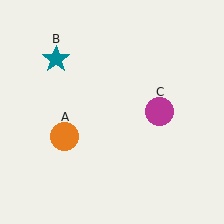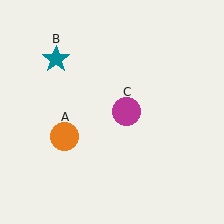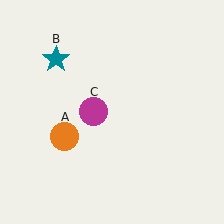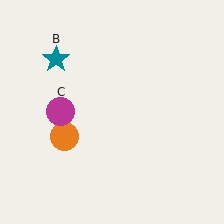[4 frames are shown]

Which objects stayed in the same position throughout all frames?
Orange circle (object A) and teal star (object B) remained stationary.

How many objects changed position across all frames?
1 object changed position: magenta circle (object C).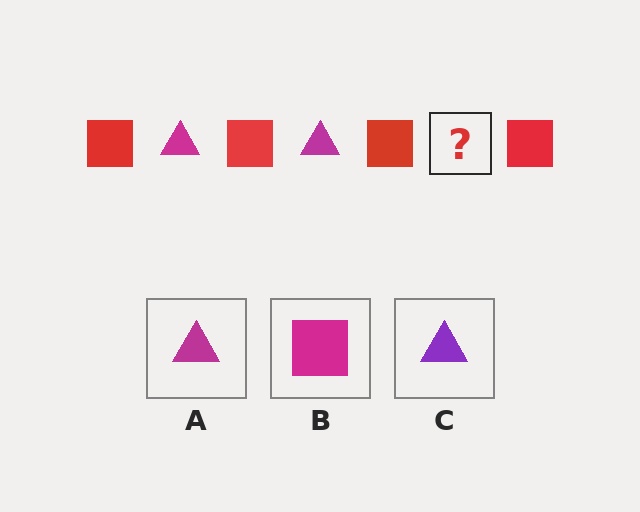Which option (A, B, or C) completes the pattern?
A.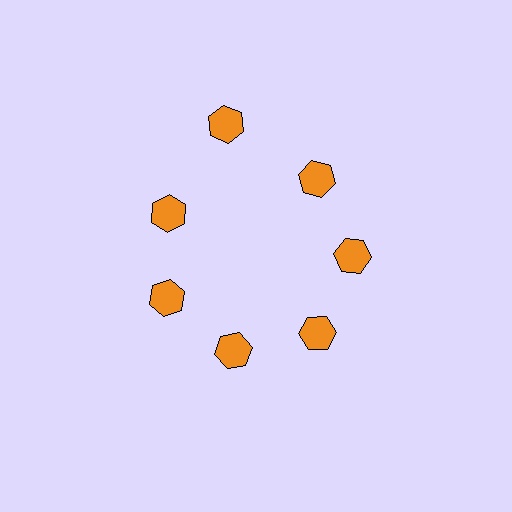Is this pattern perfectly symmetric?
No. The 7 orange hexagons are arranged in a ring, but one element near the 12 o'clock position is pushed outward from the center, breaking the 7-fold rotational symmetry.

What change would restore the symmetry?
The symmetry would be restored by moving it inward, back onto the ring so that all 7 hexagons sit at equal angles and equal distance from the center.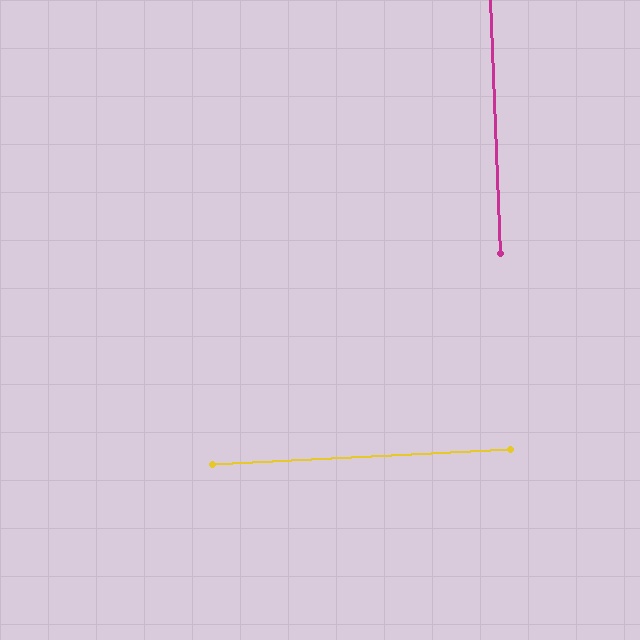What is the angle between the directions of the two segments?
Approximately 89 degrees.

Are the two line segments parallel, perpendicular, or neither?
Perpendicular — they meet at approximately 89°.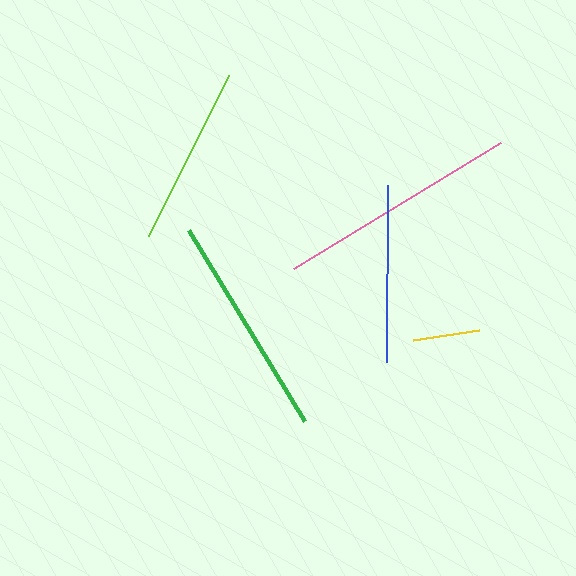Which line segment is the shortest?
The yellow line is the shortest at approximately 66 pixels.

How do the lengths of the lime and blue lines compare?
The lime and blue lines are approximately the same length.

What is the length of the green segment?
The green segment is approximately 224 pixels long.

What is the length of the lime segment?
The lime segment is approximately 180 pixels long.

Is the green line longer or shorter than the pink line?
The pink line is longer than the green line.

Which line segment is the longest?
The pink line is the longest at approximately 242 pixels.